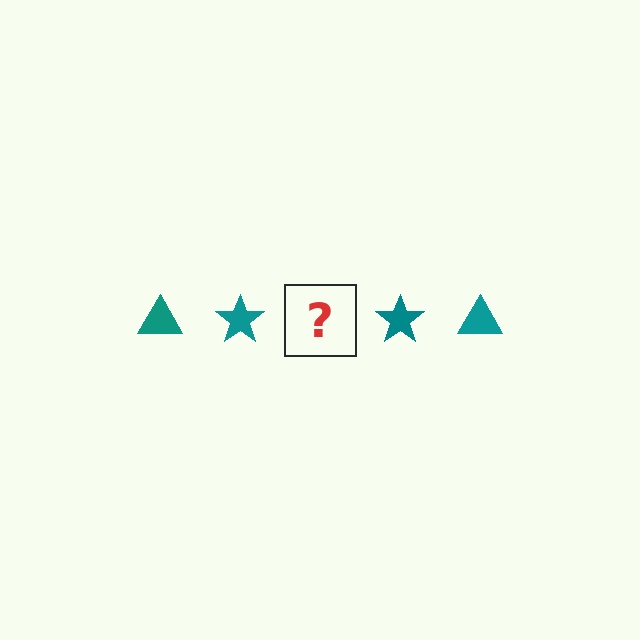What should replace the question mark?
The question mark should be replaced with a teal triangle.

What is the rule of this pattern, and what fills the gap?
The rule is that the pattern cycles through triangle, star shapes in teal. The gap should be filled with a teal triangle.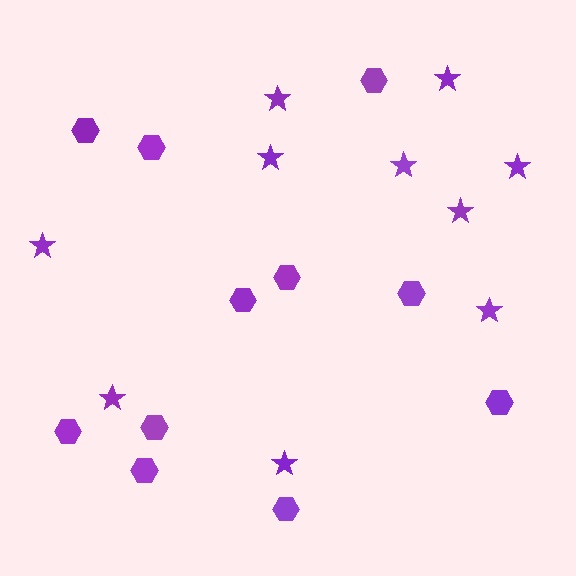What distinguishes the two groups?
There are 2 groups: one group of hexagons (11) and one group of stars (10).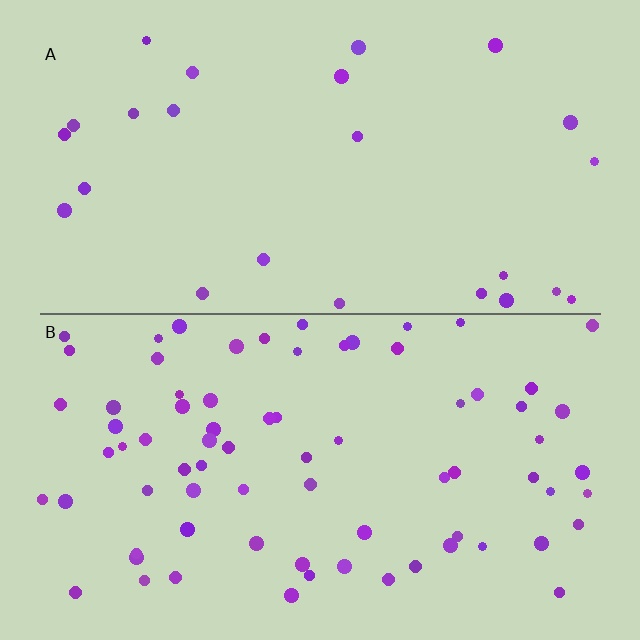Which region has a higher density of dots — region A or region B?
B (the bottom).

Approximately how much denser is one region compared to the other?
Approximately 3.1× — region B over region A.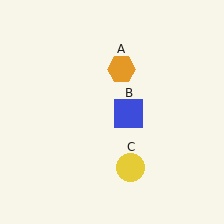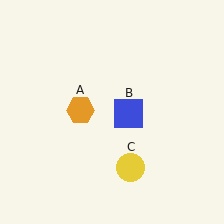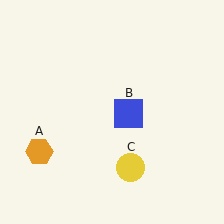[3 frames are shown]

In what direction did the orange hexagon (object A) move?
The orange hexagon (object A) moved down and to the left.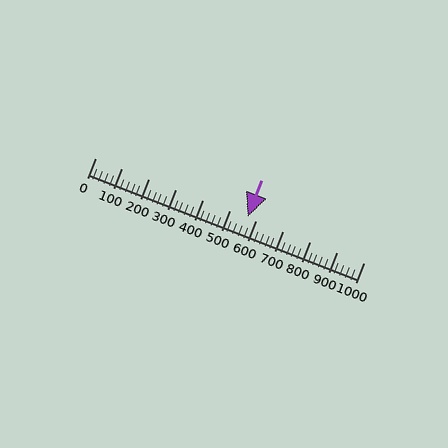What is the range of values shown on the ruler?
The ruler shows values from 0 to 1000.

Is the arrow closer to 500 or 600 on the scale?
The arrow is closer to 600.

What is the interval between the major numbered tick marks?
The major tick marks are spaced 100 units apart.